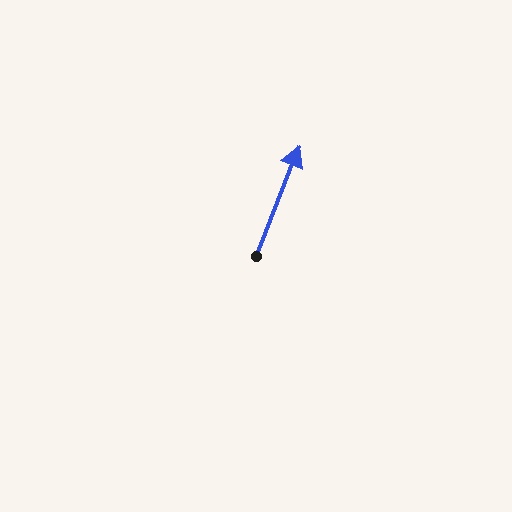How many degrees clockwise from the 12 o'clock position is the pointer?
Approximately 21 degrees.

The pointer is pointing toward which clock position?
Roughly 1 o'clock.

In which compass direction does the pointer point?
North.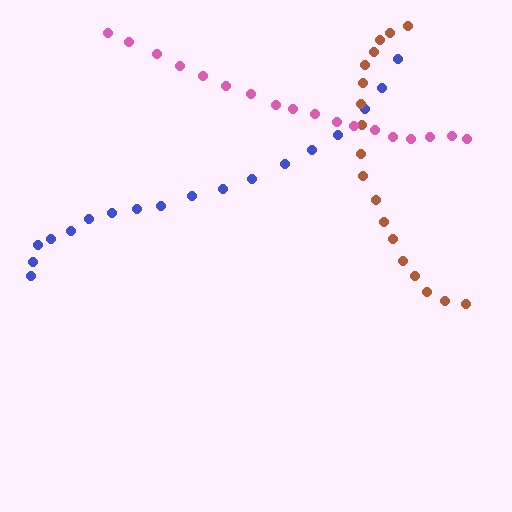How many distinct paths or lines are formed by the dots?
There are 3 distinct paths.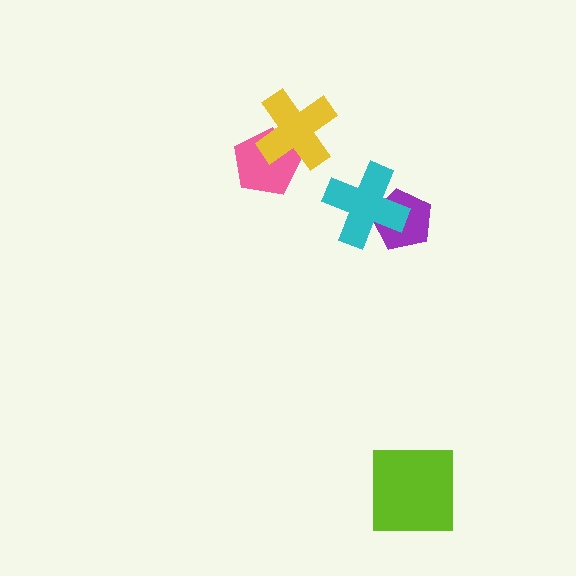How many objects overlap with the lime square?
0 objects overlap with the lime square.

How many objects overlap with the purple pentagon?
1 object overlaps with the purple pentagon.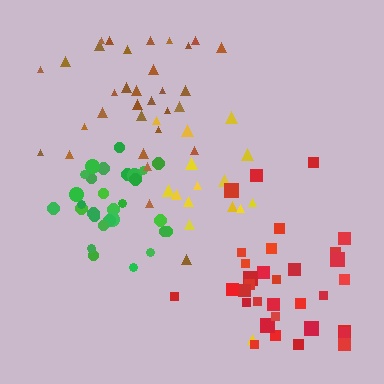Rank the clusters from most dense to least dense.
green, brown, red, yellow.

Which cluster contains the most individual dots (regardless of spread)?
Red (34).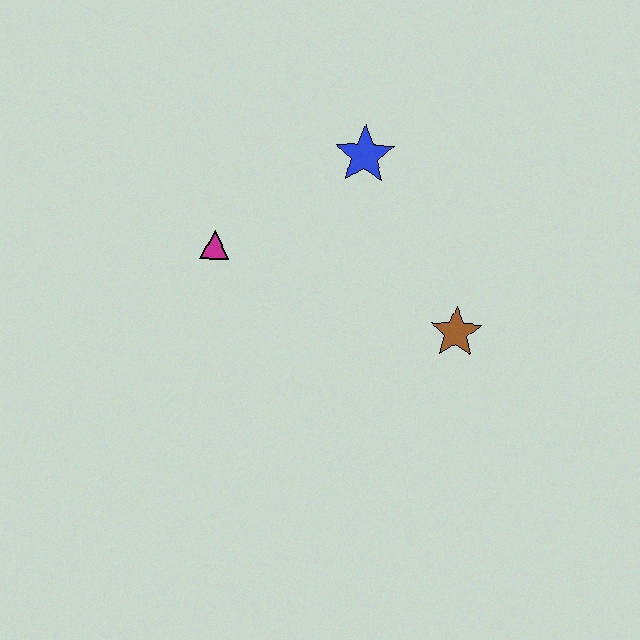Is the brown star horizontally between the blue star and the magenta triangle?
No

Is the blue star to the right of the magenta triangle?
Yes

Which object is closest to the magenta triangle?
The blue star is closest to the magenta triangle.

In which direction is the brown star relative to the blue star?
The brown star is below the blue star.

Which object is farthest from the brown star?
The magenta triangle is farthest from the brown star.